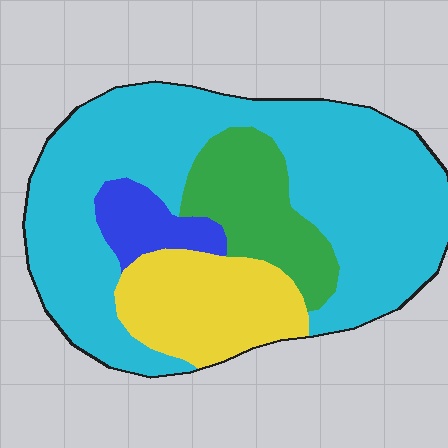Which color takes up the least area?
Blue, at roughly 5%.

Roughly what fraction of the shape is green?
Green takes up about one sixth (1/6) of the shape.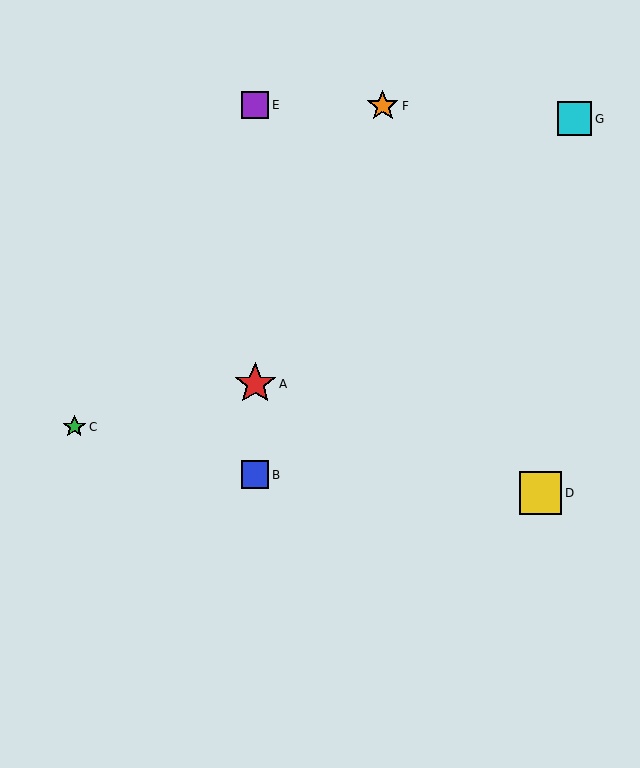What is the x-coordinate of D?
Object D is at x≈540.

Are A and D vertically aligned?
No, A is at x≈255 and D is at x≈540.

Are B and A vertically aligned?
Yes, both are at x≈255.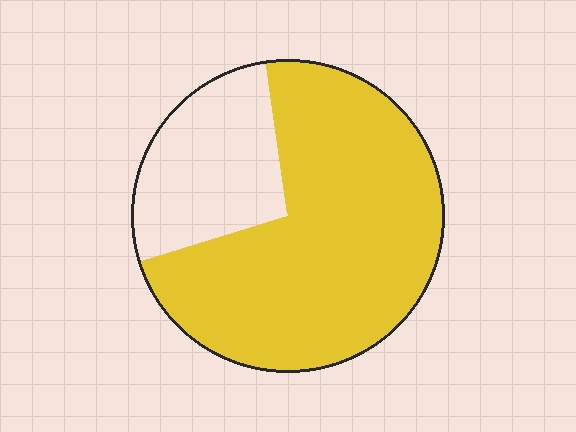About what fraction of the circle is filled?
About three quarters (3/4).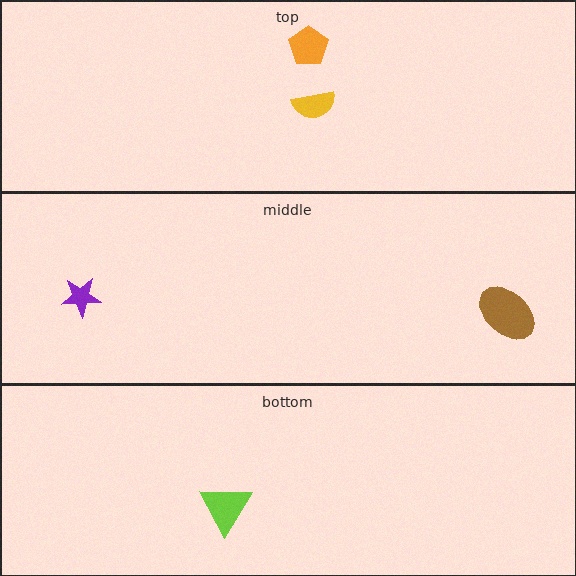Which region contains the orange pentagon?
The top region.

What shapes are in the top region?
The yellow semicircle, the orange pentagon.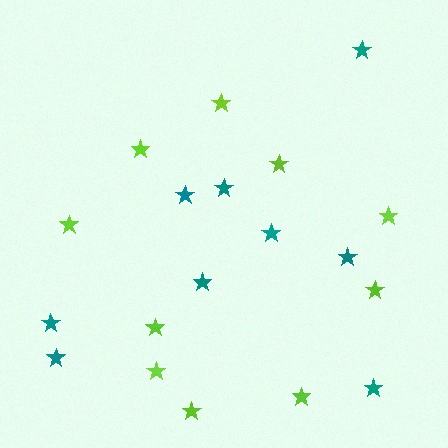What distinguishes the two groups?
There are 2 groups: one group of lime stars (10) and one group of teal stars (9).